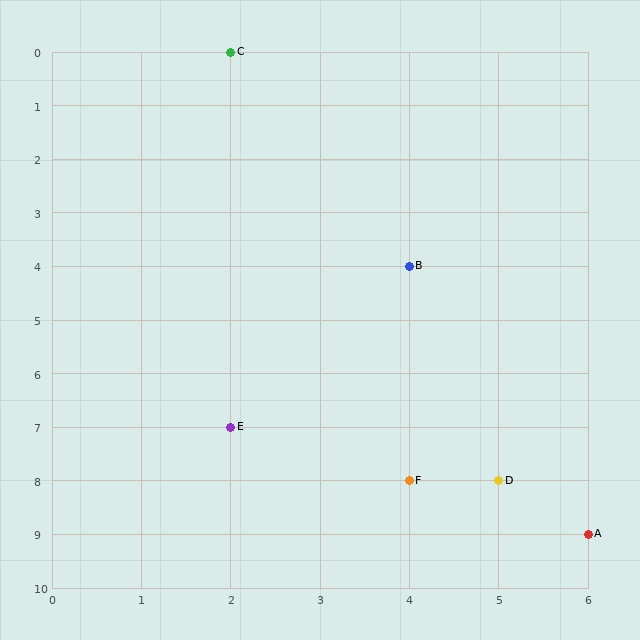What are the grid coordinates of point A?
Point A is at grid coordinates (6, 9).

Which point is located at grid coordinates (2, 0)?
Point C is at (2, 0).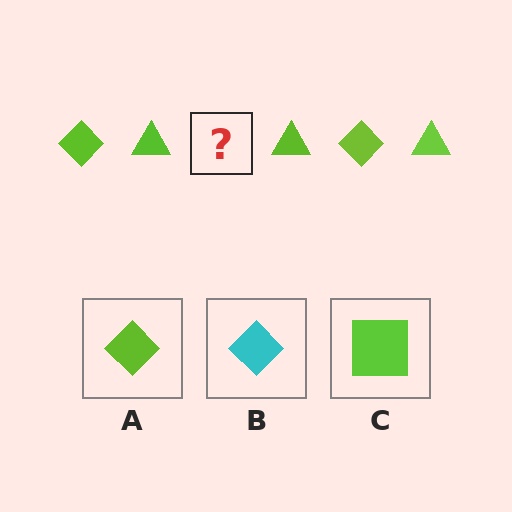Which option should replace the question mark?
Option A.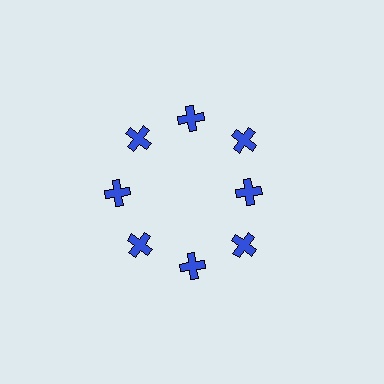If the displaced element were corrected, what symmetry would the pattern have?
It would have 8-fold rotational symmetry — the pattern would map onto itself every 45 degrees.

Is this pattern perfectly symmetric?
No. The 8 blue crosses are arranged in a ring, but one element near the 3 o'clock position is pulled inward toward the center, breaking the 8-fold rotational symmetry.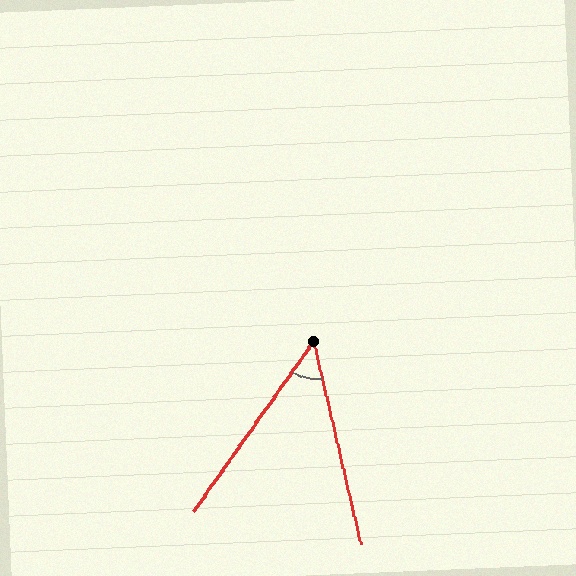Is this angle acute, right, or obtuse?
It is acute.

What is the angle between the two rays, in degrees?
Approximately 48 degrees.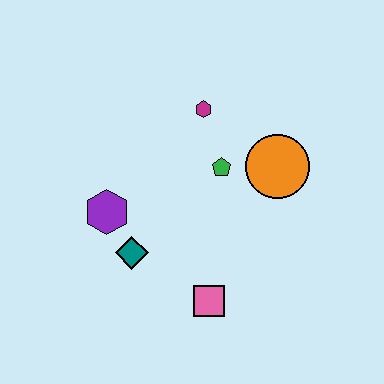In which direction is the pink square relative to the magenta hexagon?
The pink square is below the magenta hexagon.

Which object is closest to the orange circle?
The green pentagon is closest to the orange circle.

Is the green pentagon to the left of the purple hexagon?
No